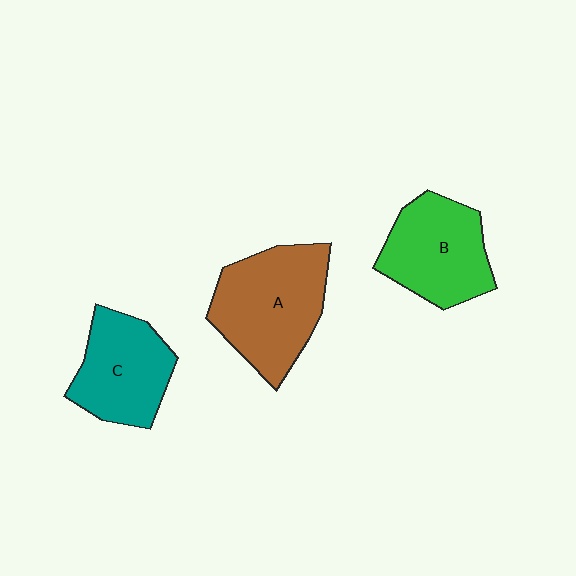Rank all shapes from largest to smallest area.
From largest to smallest: A (brown), B (green), C (teal).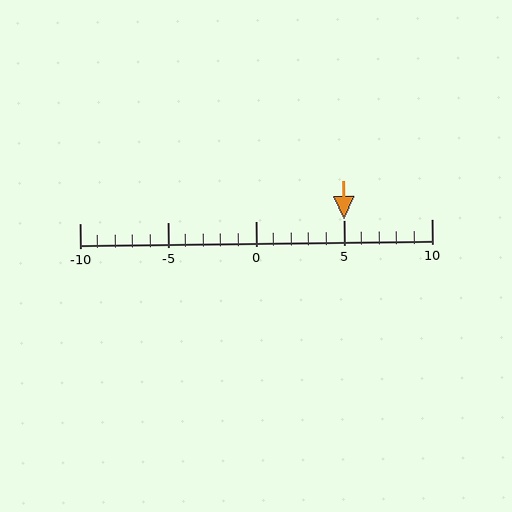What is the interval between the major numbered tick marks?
The major tick marks are spaced 5 units apart.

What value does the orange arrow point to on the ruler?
The orange arrow points to approximately 5.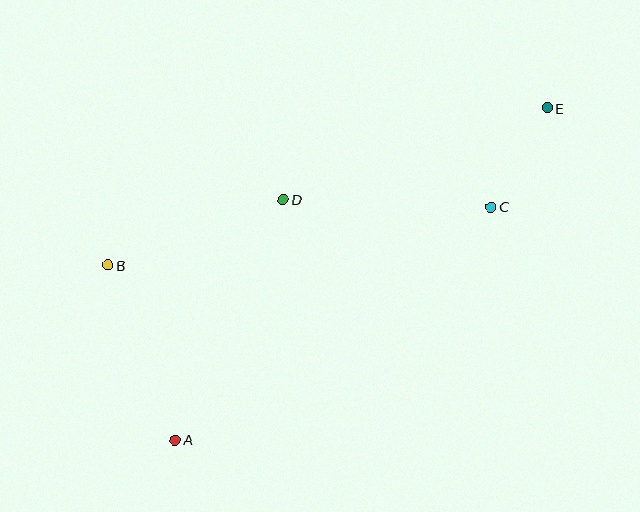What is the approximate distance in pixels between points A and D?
The distance between A and D is approximately 264 pixels.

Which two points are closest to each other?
Points C and E are closest to each other.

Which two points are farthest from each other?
Points A and E are farthest from each other.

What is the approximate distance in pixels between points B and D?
The distance between B and D is approximately 187 pixels.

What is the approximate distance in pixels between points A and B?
The distance between A and B is approximately 187 pixels.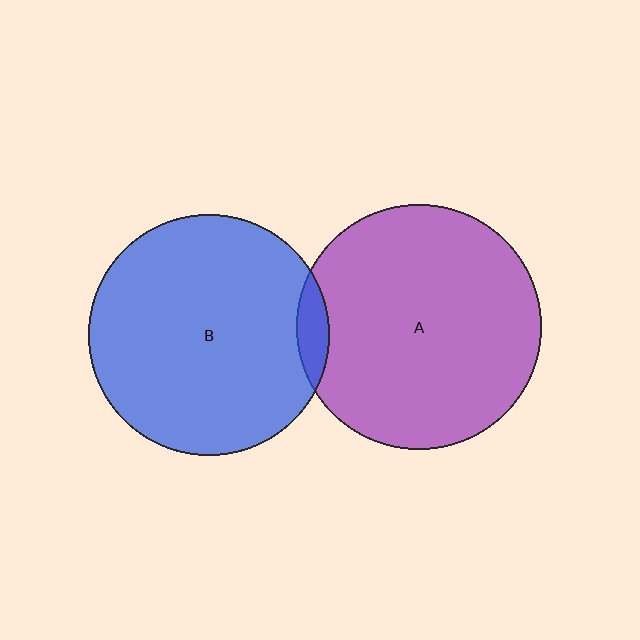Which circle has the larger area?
Circle A (purple).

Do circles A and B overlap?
Yes.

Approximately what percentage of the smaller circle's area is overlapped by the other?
Approximately 5%.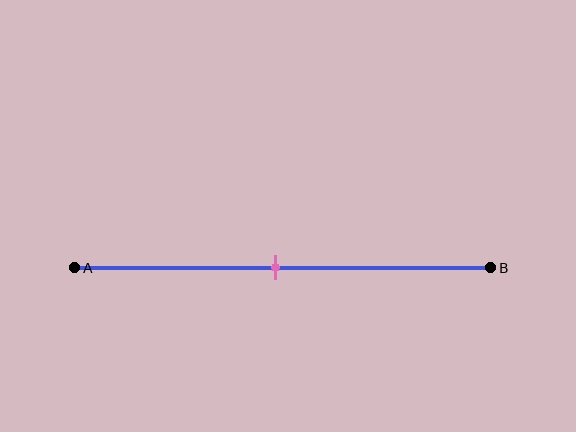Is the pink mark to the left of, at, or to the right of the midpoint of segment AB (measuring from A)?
The pink mark is approximately at the midpoint of segment AB.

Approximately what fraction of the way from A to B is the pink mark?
The pink mark is approximately 50% of the way from A to B.